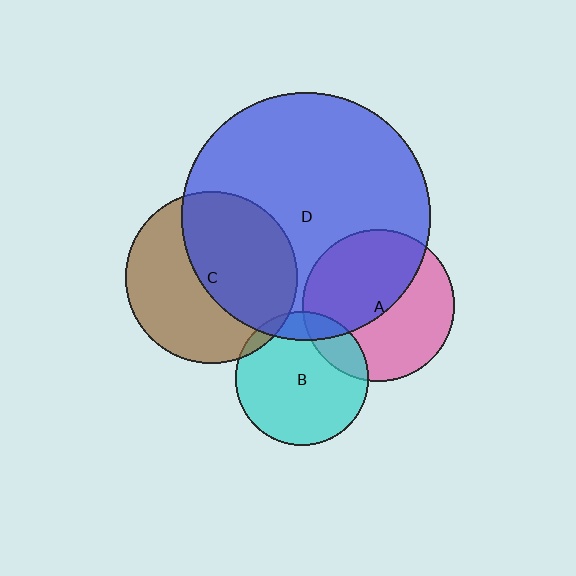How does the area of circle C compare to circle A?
Approximately 1.3 times.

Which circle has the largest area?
Circle D (blue).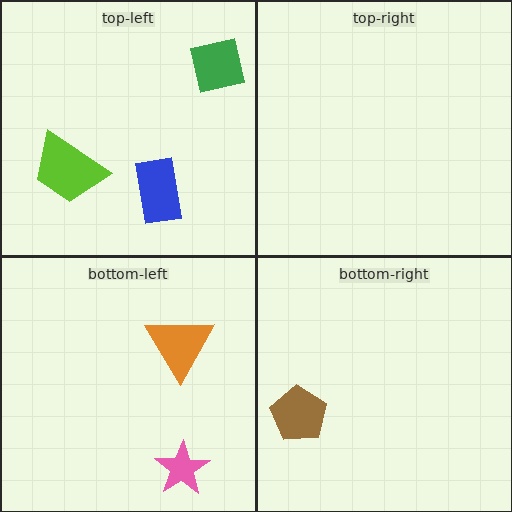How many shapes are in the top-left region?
3.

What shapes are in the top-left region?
The blue rectangle, the lime trapezoid, the green square.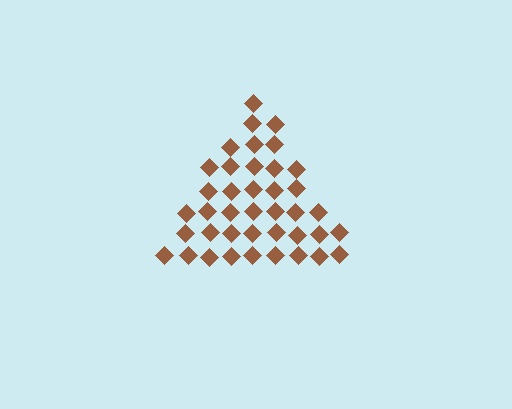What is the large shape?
The large shape is a triangle.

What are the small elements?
The small elements are diamonds.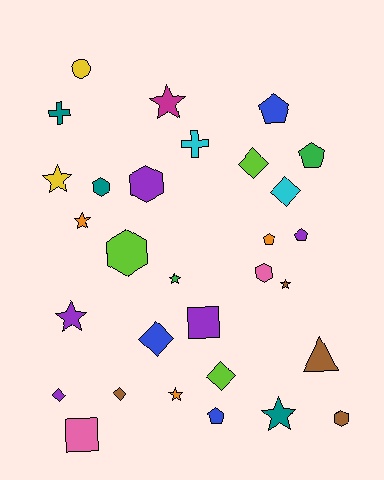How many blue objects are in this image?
There are 3 blue objects.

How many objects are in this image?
There are 30 objects.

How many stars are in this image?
There are 8 stars.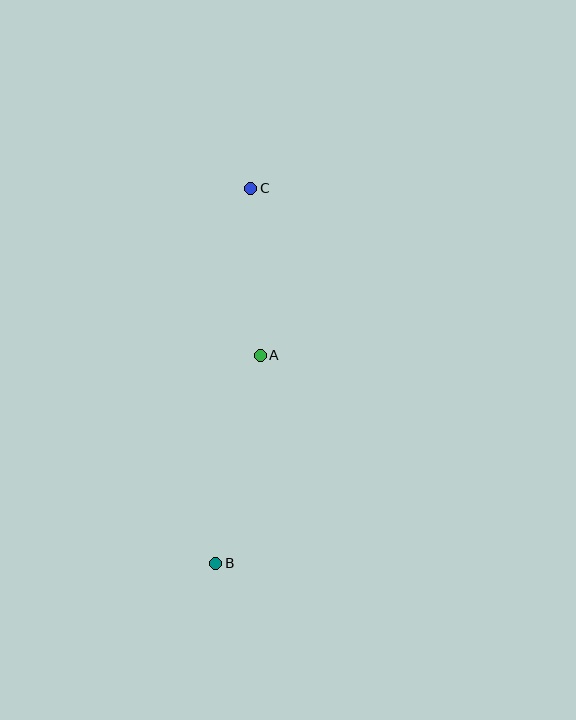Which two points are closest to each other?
Points A and C are closest to each other.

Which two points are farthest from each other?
Points B and C are farthest from each other.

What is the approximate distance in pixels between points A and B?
The distance between A and B is approximately 212 pixels.